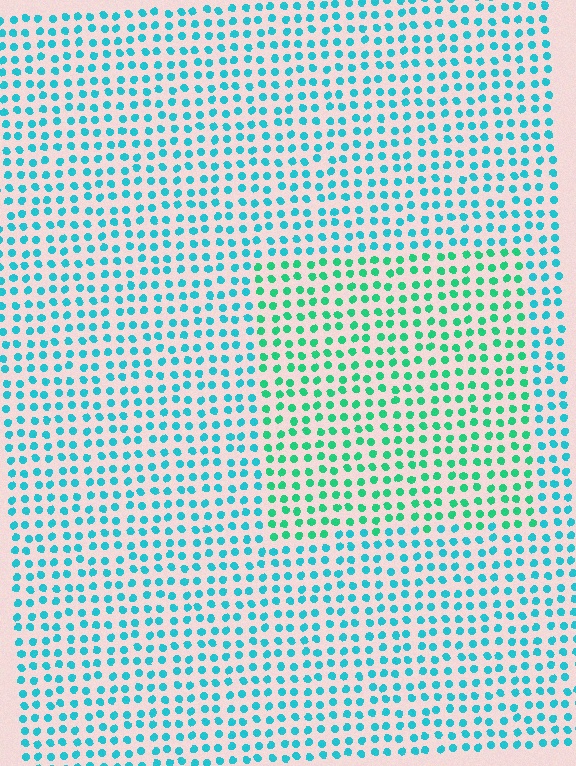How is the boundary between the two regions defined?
The boundary is defined purely by a slight shift in hue (about 33 degrees). Spacing, size, and orientation are identical on both sides.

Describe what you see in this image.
The image is filled with small cyan elements in a uniform arrangement. A rectangle-shaped region is visible where the elements are tinted to a slightly different hue, forming a subtle color boundary.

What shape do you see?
I see a rectangle.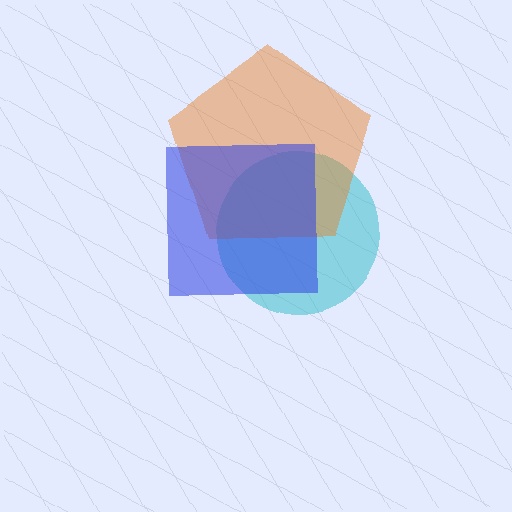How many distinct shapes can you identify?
There are 3 distinct shapes: a cyan circle, an orange pentagon, a blue square.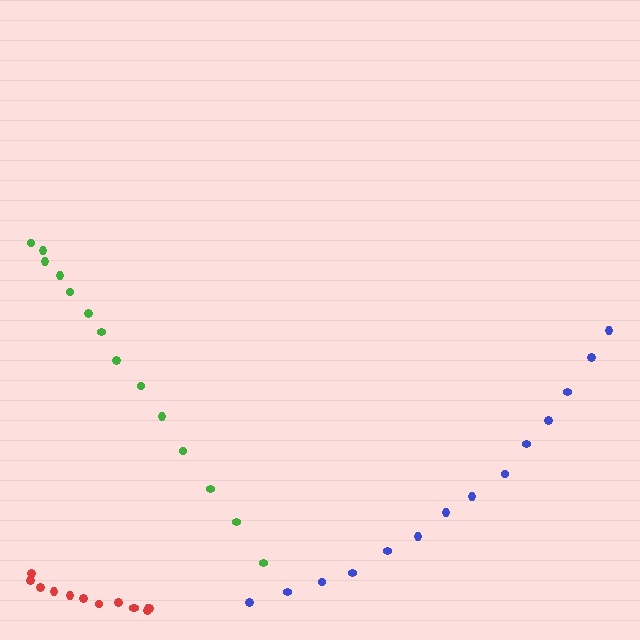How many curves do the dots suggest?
There are 3 distinct paths.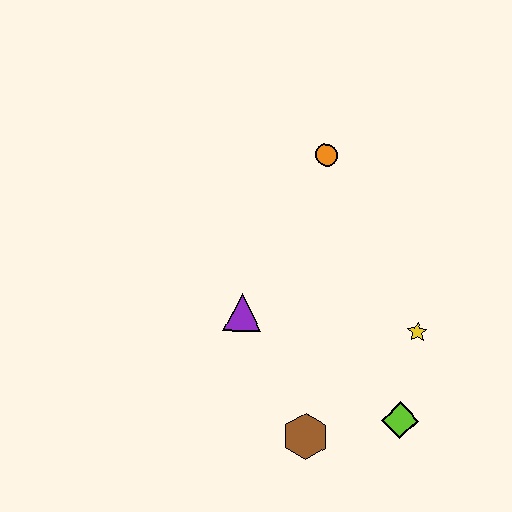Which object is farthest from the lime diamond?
The orange circle is farthest from the lime diamond.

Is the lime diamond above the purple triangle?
No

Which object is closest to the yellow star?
The lime diamond is closest to the yellow star.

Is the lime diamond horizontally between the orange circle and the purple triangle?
No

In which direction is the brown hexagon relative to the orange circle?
The brown hexagon is below the orange circle.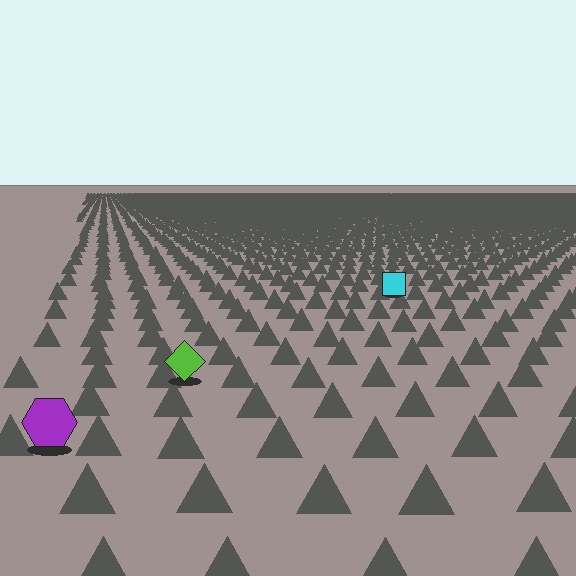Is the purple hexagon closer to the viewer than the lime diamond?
Yes. The purple hexagon is closer — you can tell from the texture gradient: the ground texture is coarser near it.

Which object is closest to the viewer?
The purple hexagon is closest. The texture marks near it are larger and more spread out.